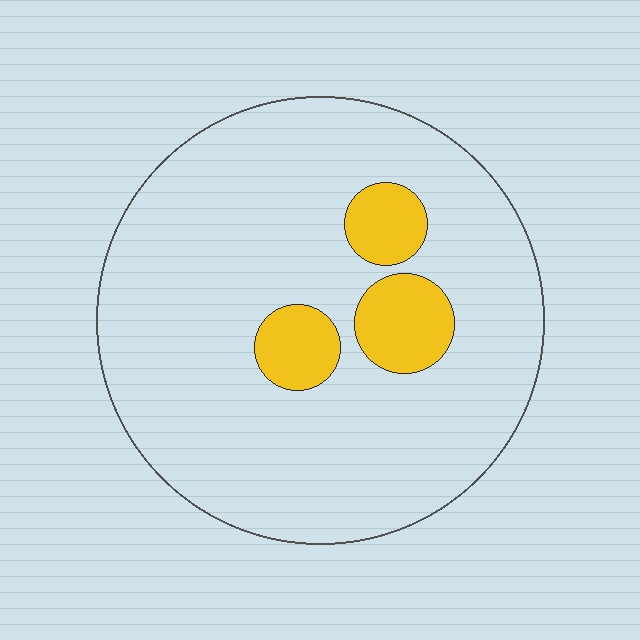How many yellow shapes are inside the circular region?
3.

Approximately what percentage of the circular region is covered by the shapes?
Approximately 10%.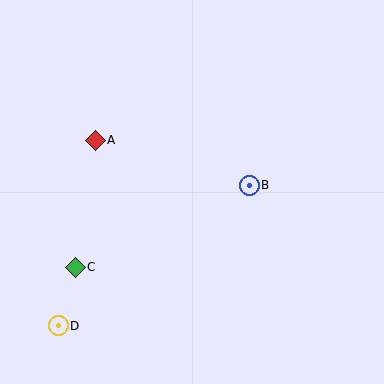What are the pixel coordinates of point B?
Point B is at (249, 185).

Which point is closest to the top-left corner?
Point A is closest to the top-left corner.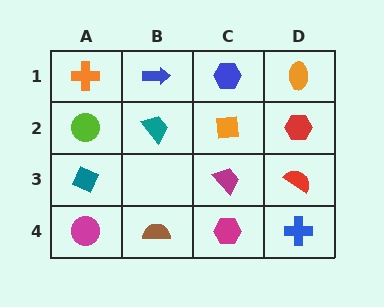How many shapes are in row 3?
3 shapes.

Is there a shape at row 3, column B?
No, that cell is empty.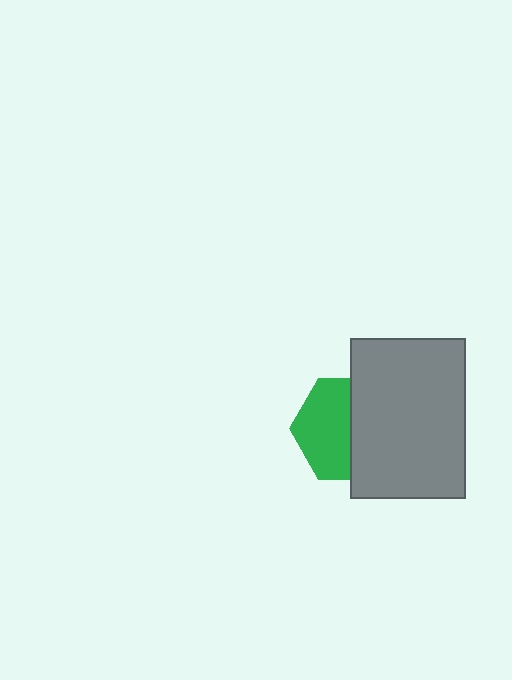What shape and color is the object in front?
The object in front is a gray rectangle.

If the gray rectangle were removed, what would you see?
You would see the complete green hexagon.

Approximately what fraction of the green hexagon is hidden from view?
Roughly 48% of the green hexagon is hidden behind the gray rectangle.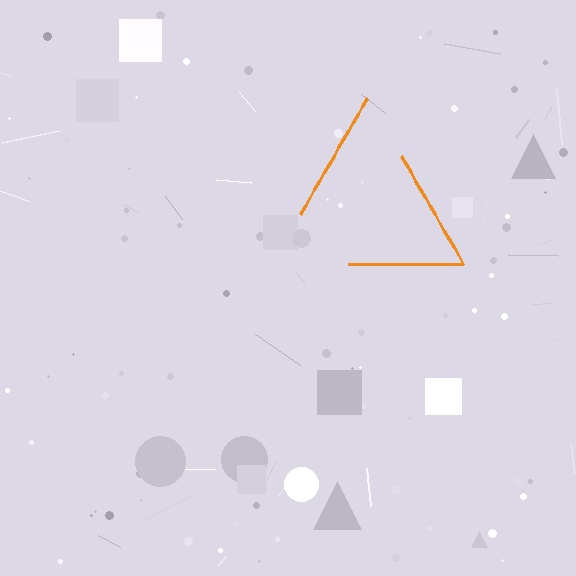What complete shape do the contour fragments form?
The contour fragments form a triangle.